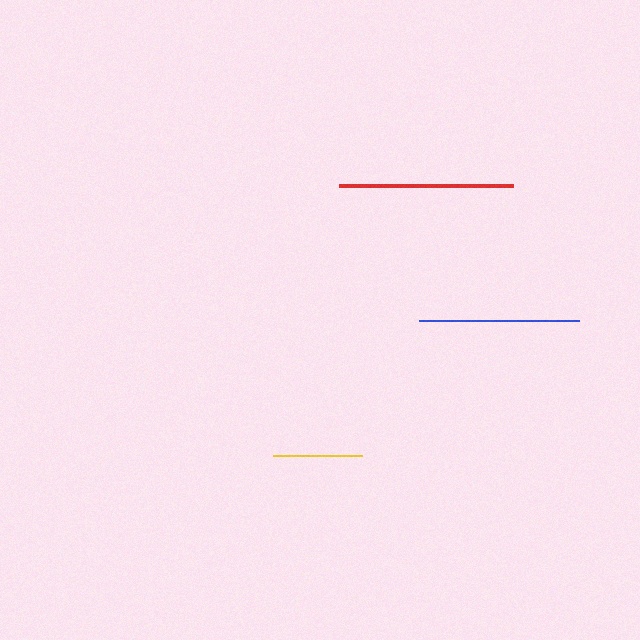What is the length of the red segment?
The red segment is approximately 174 pixels long.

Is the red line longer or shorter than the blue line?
The red line is longer than the blue line.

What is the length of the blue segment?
The blue segment is approximately 159 pixels long.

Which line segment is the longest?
The red line is the longest at approximately 174 pixels.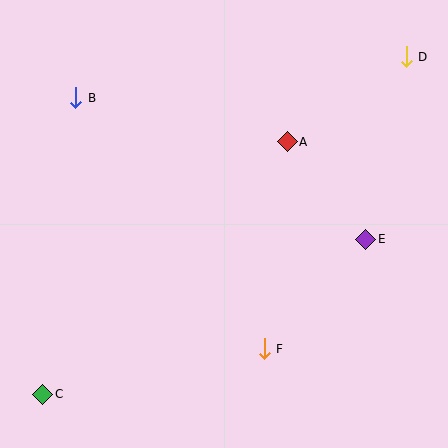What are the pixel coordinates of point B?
Point B is at (76, 98).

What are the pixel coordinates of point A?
Point A is at (287, 142).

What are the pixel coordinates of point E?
Point E is at (366, 239).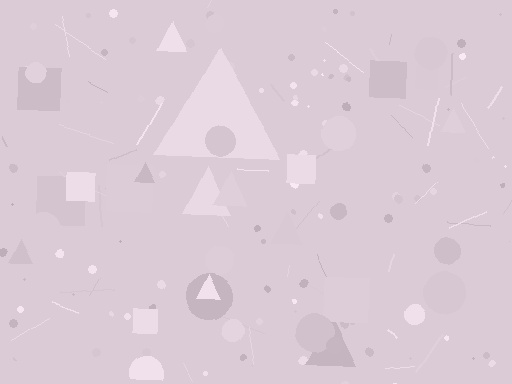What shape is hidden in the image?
A triangle is hidden in the image.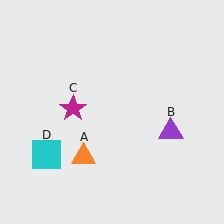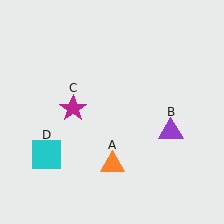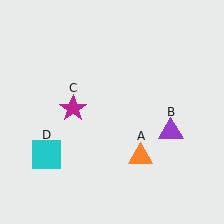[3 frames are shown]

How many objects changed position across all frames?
1 object changed position: orange triangle (object A).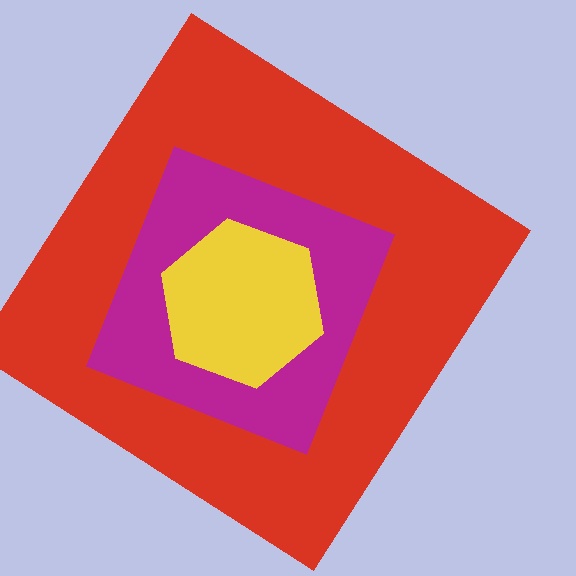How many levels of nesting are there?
3.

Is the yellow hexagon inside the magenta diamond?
Yes.